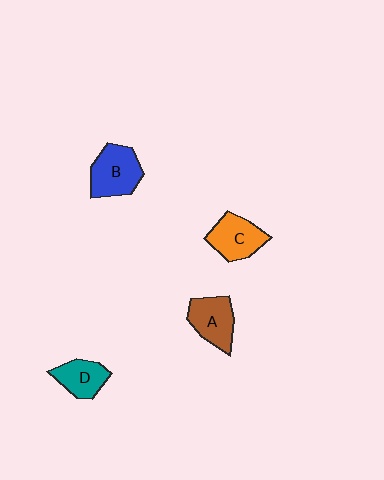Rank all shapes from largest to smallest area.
From largest to smallest: B (blue), C (orange), A (brown), D (teal).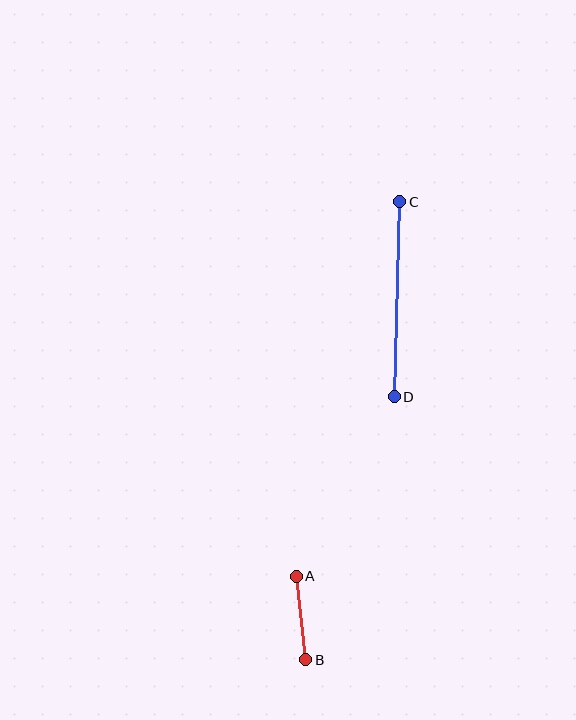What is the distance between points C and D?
The distance is approximately 195 pixels.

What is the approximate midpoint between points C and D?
The midpoint is at approximately (397, 299) pixels.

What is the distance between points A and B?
The distance is approximately 84 pixels.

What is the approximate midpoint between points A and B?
The midpoint is at approximately (301, 618) pixels.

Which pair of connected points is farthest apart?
Points C and D are farthest apart.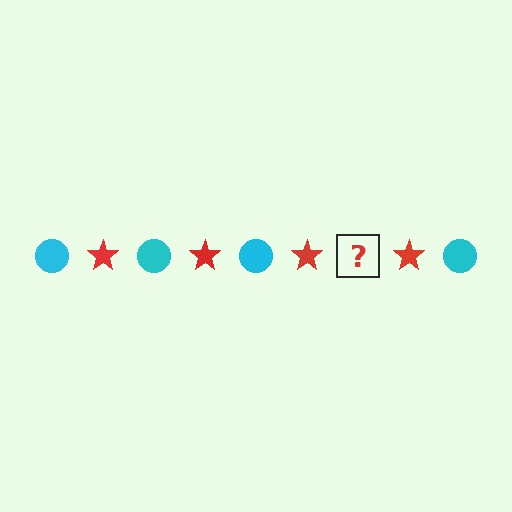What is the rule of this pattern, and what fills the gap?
The rule is that the pattern alternates between cyan circle and red star. The gap should be filled with a cyan circle.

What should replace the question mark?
The question mark should be replaced with a cyan circle.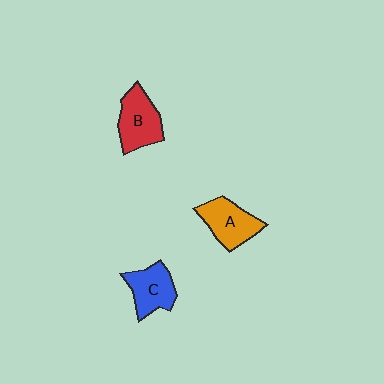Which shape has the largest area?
Shape B (red).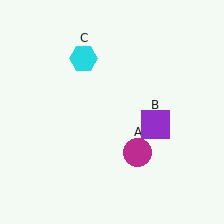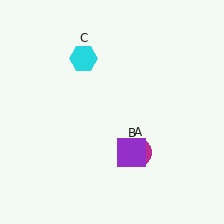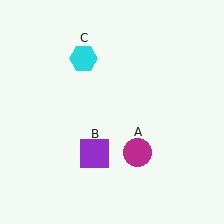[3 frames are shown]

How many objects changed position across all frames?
1 object changed position: purple square (object B).